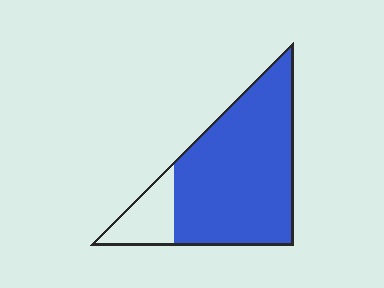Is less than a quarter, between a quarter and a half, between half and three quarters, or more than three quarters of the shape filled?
More than three quarters.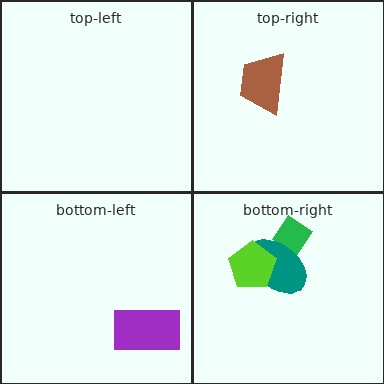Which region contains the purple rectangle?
The bottom-left region.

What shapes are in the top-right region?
The brown trapezoid.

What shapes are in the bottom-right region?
The green diamond, the teal ellipse, the lime pentagon.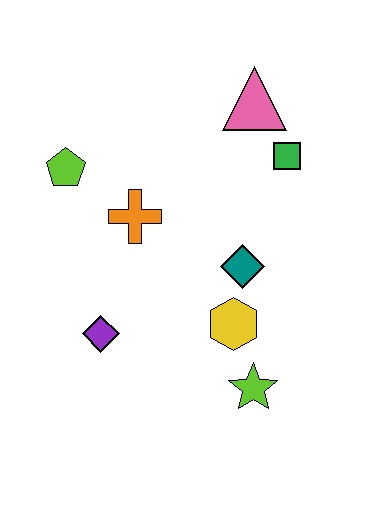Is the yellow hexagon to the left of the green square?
Yes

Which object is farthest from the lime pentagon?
The lime star is farthest from the lime pentagon.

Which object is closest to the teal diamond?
The yellow hexagon is closest to the teal diamond.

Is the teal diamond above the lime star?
Yes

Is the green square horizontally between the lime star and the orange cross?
No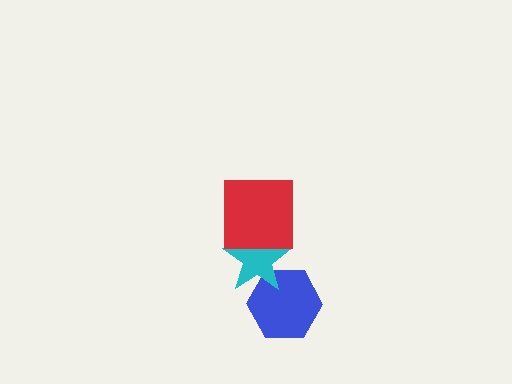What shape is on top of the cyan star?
The red square is on top of the cyan star.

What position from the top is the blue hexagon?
The blue hexagon is 3rd from the top.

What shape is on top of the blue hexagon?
The cyan star is on top of the blue hexagon.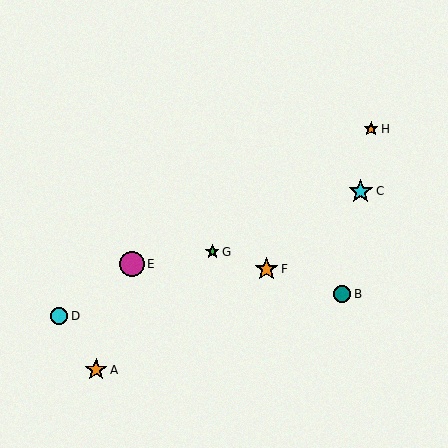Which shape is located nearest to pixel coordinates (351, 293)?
The teal circle (labeled B) at (342, 294) is nearest to that location.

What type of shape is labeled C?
Shape C is a cyan star.